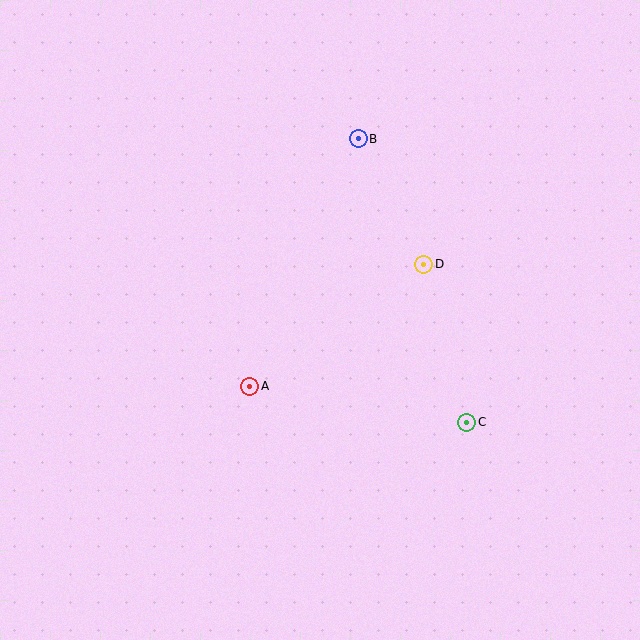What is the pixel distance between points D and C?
The distance between D and C is 164 pixels.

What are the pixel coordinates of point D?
Point D is at (424, 264).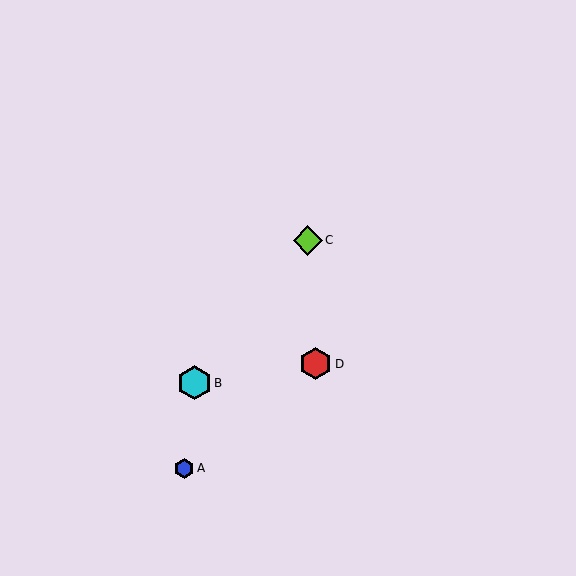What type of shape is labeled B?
Shape B is a cyan hexagon.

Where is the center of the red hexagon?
The center of the red hexagon is at (316, 364).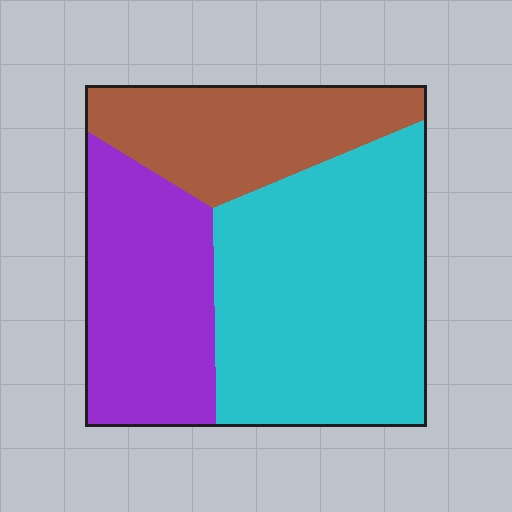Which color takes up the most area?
Cyan, at roughly 50%.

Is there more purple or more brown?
Purple.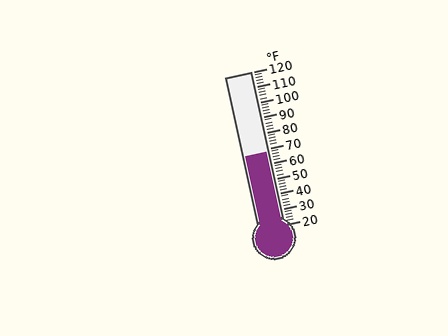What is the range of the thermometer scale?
The thermometer scale ranges from 20°F to 120°F.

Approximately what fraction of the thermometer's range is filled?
The thermometer is filled to approximately 50% of its range.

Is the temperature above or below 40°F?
The temperature is above 40°F.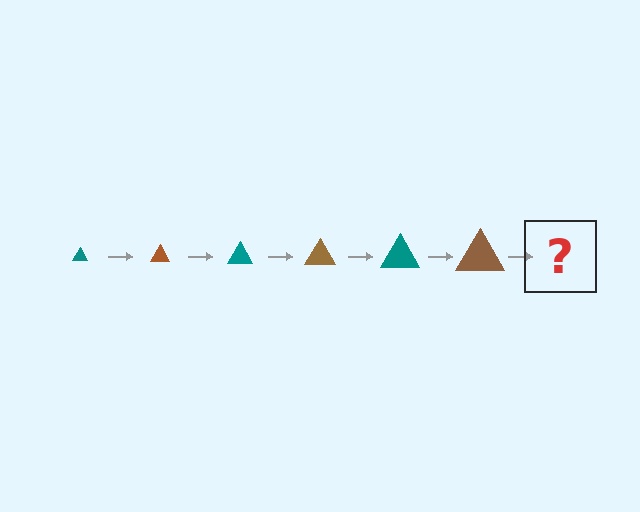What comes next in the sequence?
The next element should be a teal triangle, larger than the previous one.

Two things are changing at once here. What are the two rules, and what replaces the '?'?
The two rules are that the triangle grows larger each step and the color cycles through teal and brown. The '?' should be a teal triangle, larger than the previous one.